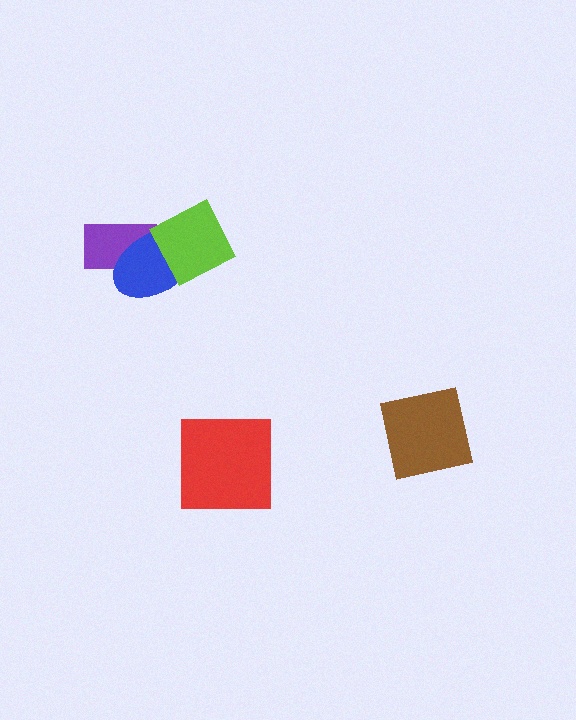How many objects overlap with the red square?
0 objects overlap with the red square.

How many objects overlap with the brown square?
0 objects overlap with the brown square.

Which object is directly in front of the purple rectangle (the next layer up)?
The blue ellipse is directly in front of the purple rectangle.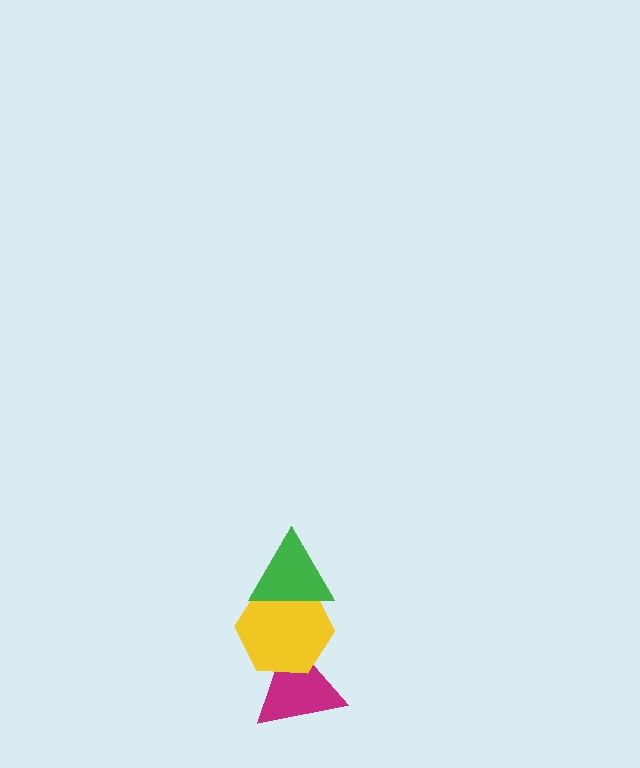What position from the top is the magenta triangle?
The magenta triangle is 3rd from the top.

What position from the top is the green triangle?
The green triangle is 1st from the top.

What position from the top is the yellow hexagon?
The yellow hexagon is 2nd from the top.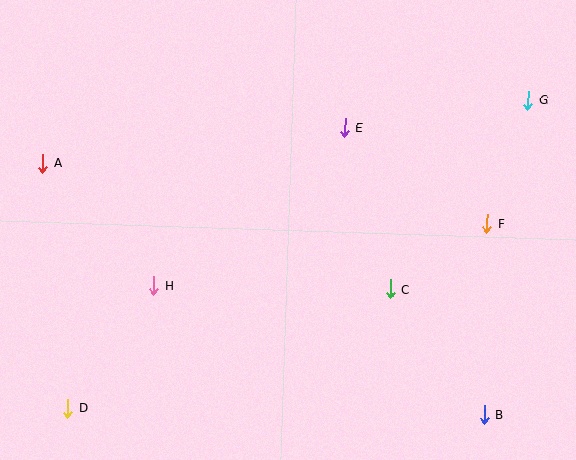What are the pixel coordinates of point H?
Point H is at (154, 285).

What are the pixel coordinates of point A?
Point A is at (43, 163).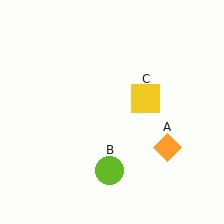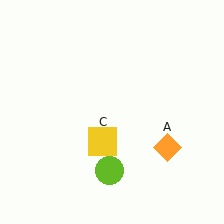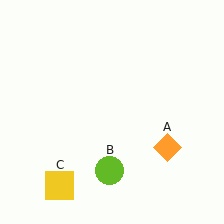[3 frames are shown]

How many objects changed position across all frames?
1 object changed position: yellow square (object C).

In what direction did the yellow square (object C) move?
The yellow square (object C) moved down and to the left.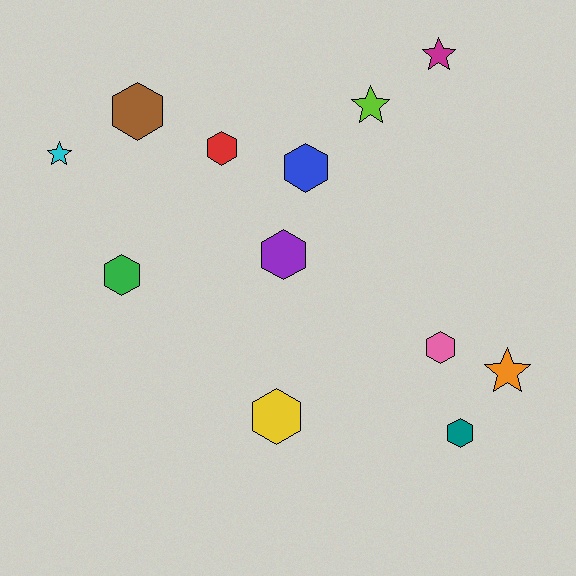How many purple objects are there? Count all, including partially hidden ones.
There is 1 purple object.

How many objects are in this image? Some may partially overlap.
There are 12 objects.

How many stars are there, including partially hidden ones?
There are 4 stars.